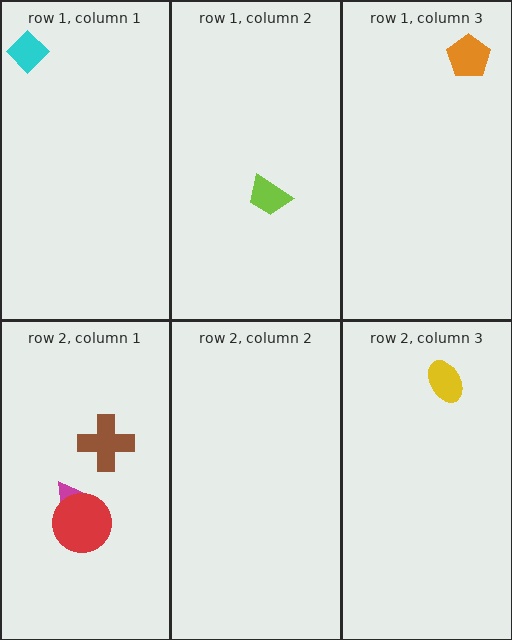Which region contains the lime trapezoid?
The row 1, column 2 region.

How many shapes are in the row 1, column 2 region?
1.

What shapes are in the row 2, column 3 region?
The yellow ellipse.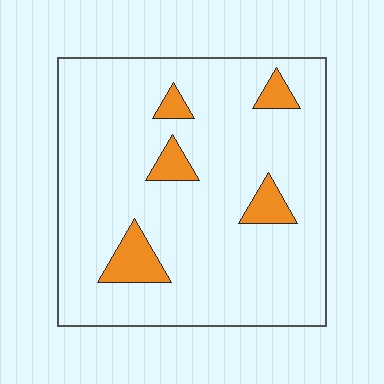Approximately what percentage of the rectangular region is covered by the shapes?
Approximately 10%.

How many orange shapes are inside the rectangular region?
5.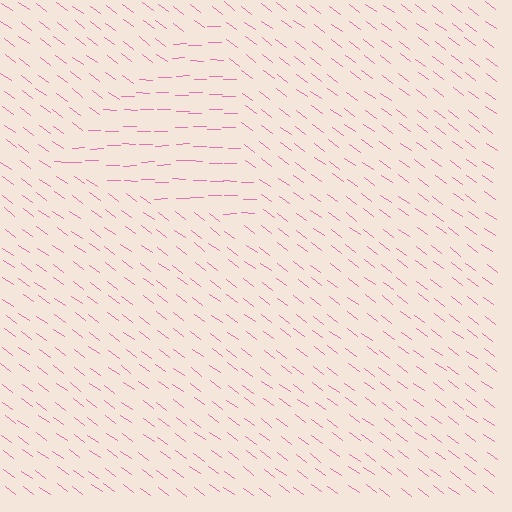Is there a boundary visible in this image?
Yes, there is a texture boundary formed by a change in line orientation.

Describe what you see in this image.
The image is filled with small pink line segments. A triangle region in the image has lines oriented differently from the surrounding lines, creating a visible texture boundary.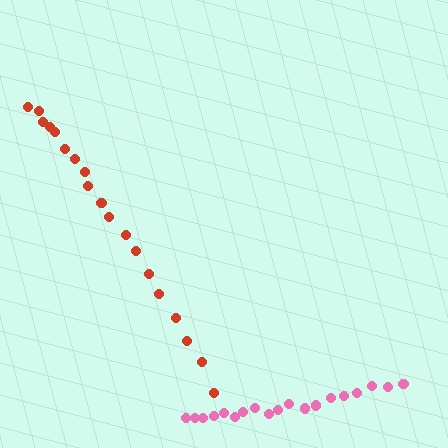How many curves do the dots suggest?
There are 2 distinct paths.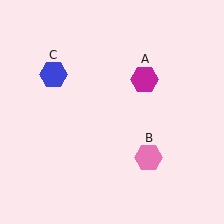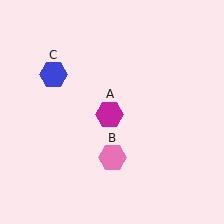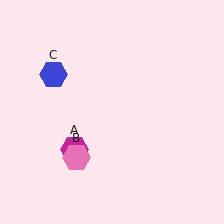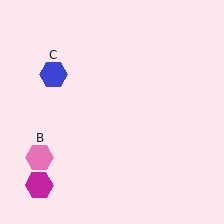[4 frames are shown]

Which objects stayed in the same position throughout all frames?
Blue hexagon (object C) remained stationary.